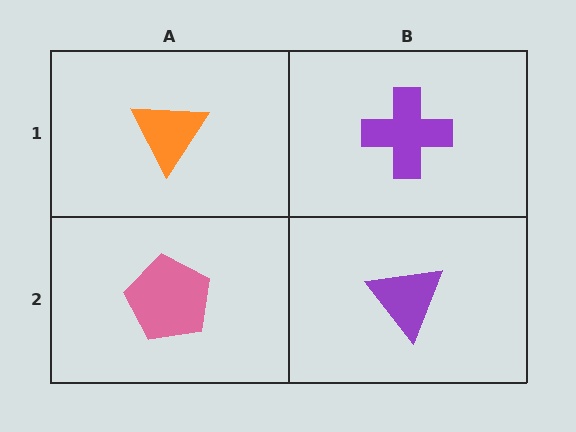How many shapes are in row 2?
2 shapes.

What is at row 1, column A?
An orange triangle.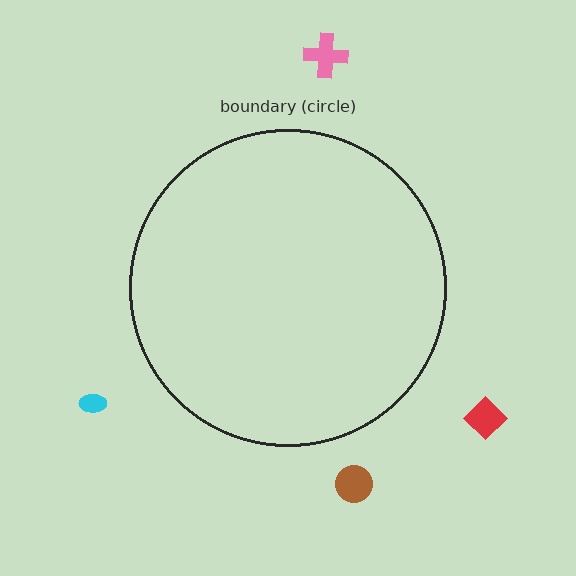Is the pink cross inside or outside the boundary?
Outside.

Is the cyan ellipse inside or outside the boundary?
Outside.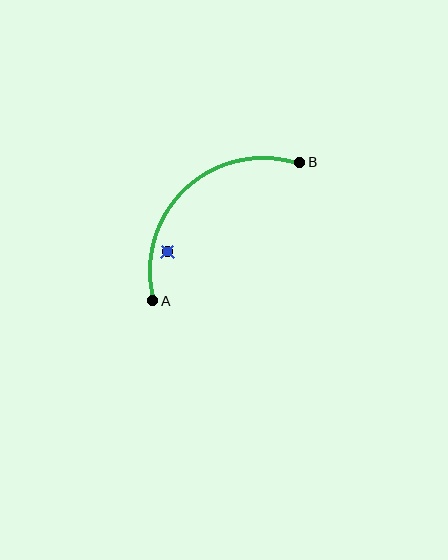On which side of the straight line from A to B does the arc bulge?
The arc bulges above and to the left of the straight line connecting A and B.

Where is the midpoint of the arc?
The arc midpoint is the point on the curve farthest from the straight line joining A and B. It sits above and to the left of that line.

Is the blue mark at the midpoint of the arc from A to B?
No — the blue mark does not lie on the arc at all. It sits slightly inside the curve.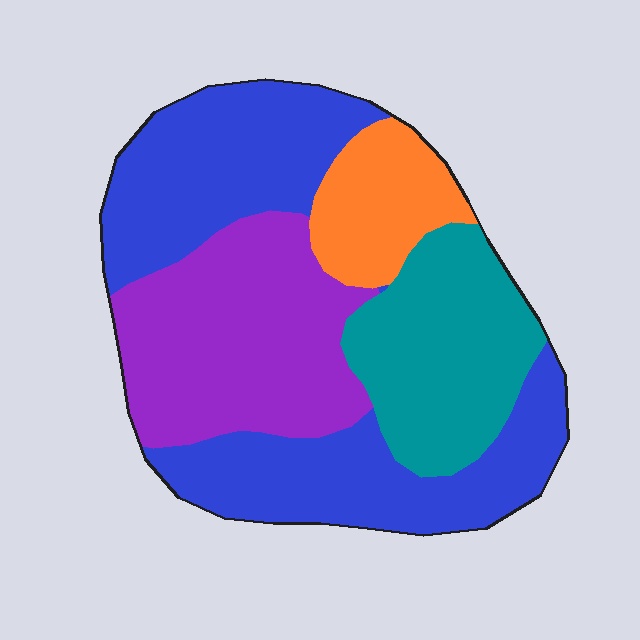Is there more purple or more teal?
Purple.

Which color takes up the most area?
Blue, at roughly 40%.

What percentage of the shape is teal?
Teal takes up less than a quarter of the shape.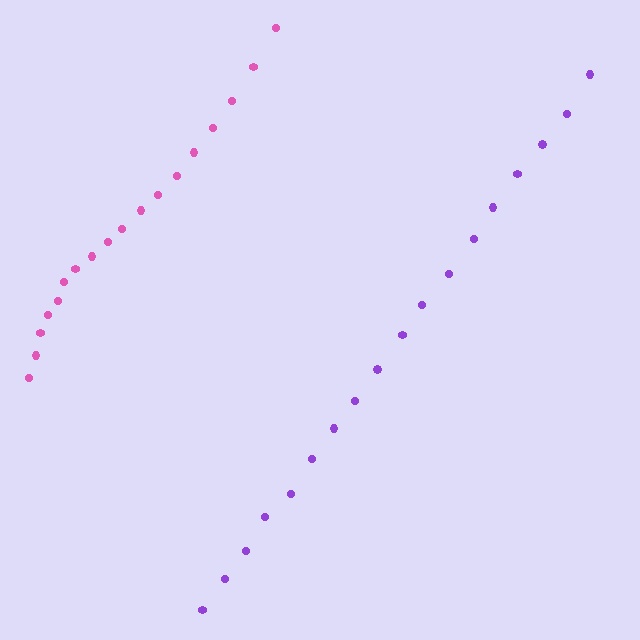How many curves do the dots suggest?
There are 2 distinct paths.